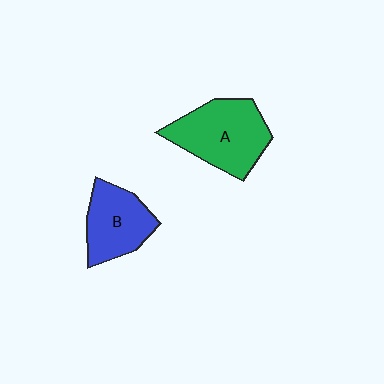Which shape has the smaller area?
Shape B (blue).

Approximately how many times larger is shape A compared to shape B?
Approximately 1.3 times.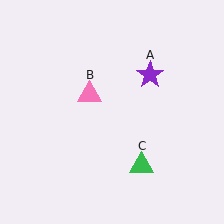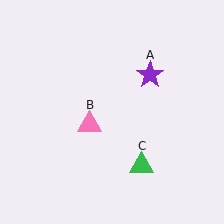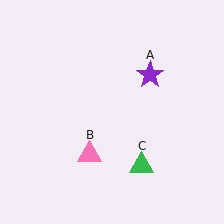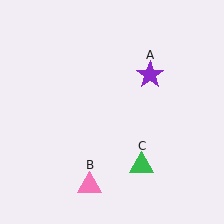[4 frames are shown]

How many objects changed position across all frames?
1 object changed position: pink triangle (object B).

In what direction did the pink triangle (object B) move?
The pink triangle (object B) moved down.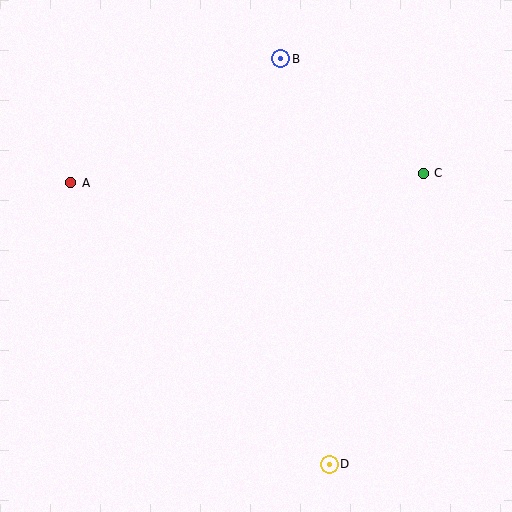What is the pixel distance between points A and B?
The distance between A and B is 244 pixels.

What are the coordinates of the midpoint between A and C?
The midpoint between A and C is at (247, 178).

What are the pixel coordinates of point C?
Point C is at (423, 173).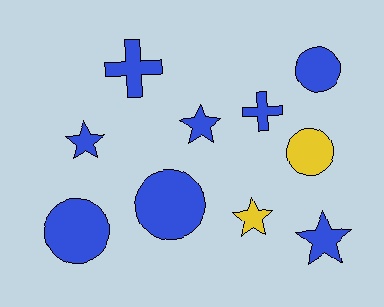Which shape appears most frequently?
Circle, with 4 objects.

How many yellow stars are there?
There is 1 yellow star.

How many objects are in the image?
There are 10 objects.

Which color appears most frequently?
Blue, with 8 objects.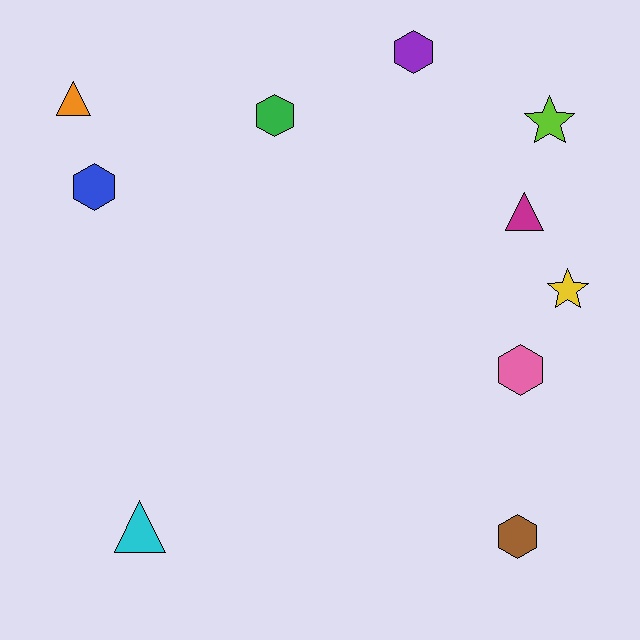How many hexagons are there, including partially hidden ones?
There are 5 hexagons.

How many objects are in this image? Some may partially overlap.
There are 10 objects.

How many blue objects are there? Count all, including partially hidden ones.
There is 1 blue object.